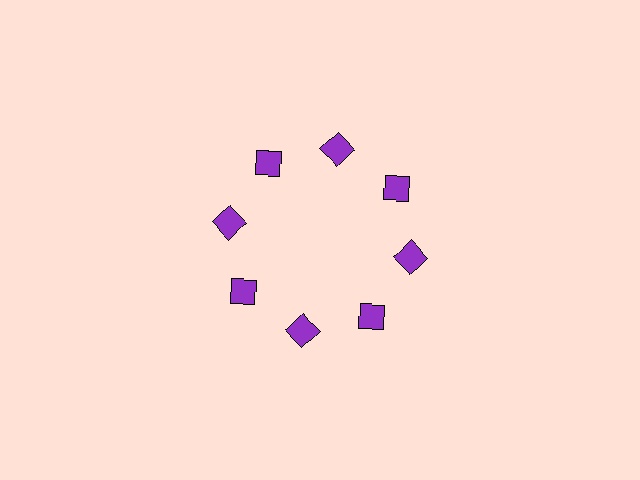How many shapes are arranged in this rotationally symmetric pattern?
There are 8 shapes, arranged in 8 groups of 1.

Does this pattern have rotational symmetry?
Yes, this pattern has 8-fold rotational symmetry. It looks the same after rotating 45 degrees around the center.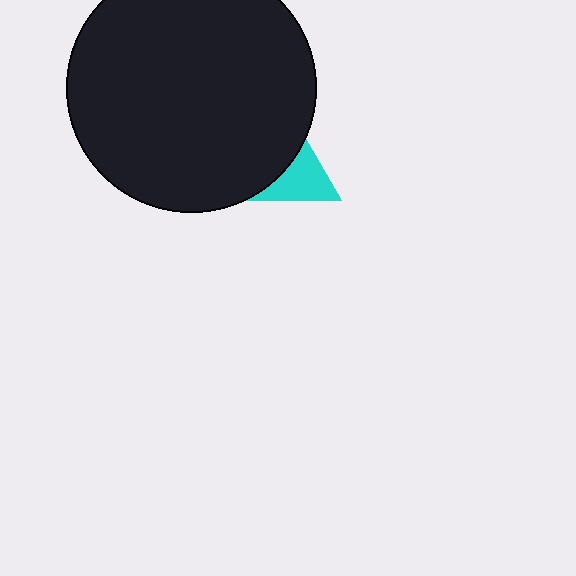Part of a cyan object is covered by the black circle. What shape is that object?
It is a triangle.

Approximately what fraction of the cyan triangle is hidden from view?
Roughly 66% of the cyan triangle is hidden behind the black circle.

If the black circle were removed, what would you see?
You would see the complete cyan triangle.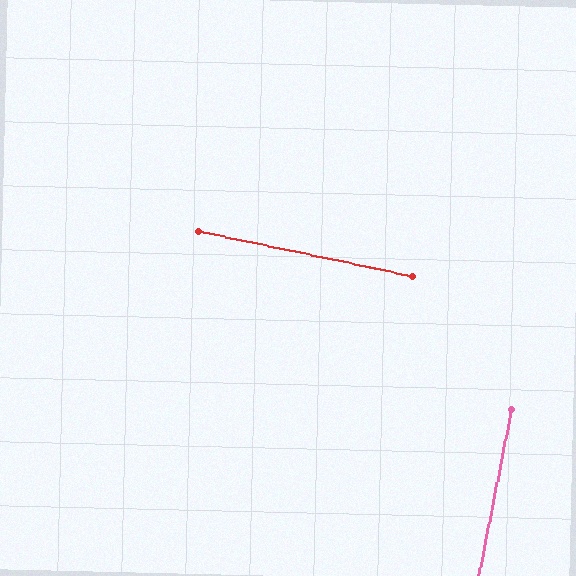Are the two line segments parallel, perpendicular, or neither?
Perpendicular — they meet at approximately 89°.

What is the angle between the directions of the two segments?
Approximately 89 degrees.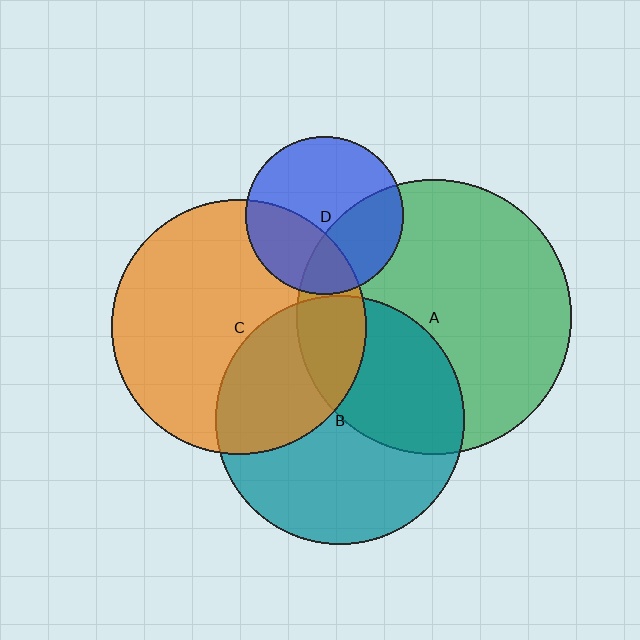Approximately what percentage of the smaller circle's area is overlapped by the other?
Approximately 35%.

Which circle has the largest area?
Circle A (green).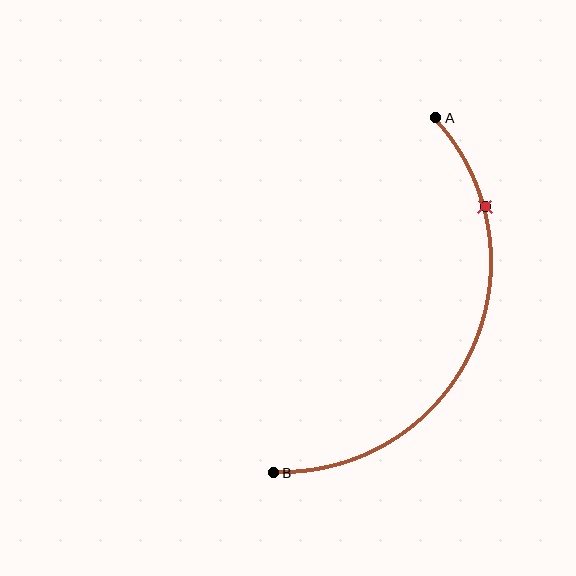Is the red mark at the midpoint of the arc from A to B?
No. The red mark lies on the arc but is closer to endpoint A. The arc midpoint would be at the point on the curve equidistant along the arc from both A and B.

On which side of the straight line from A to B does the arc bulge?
The arc bulges to the right of the straight line connecting A and B.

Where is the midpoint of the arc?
The arc midpoint is the point on the curve farthest from the straight line joining A and B. It sits to the right of that line.